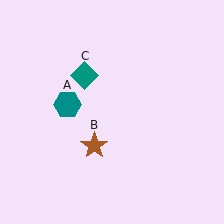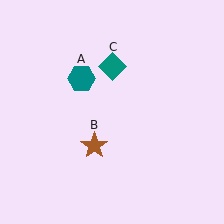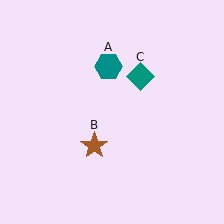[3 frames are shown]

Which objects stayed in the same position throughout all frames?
Brown star (object B) remained stationary.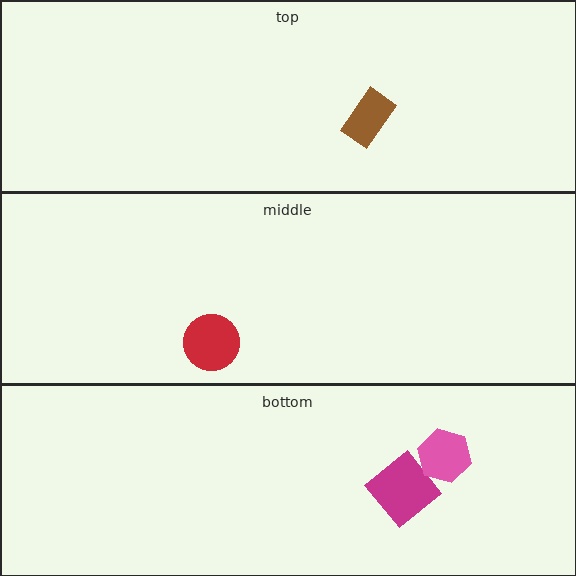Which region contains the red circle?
The middle region.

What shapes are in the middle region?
The red circle.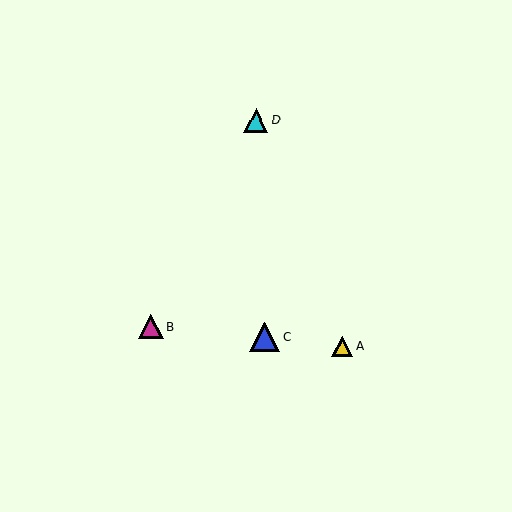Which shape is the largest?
The blue triangle (labeled C) is the largest.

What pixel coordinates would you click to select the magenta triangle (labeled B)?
Click at (151, 326) to select the magenta triangle B.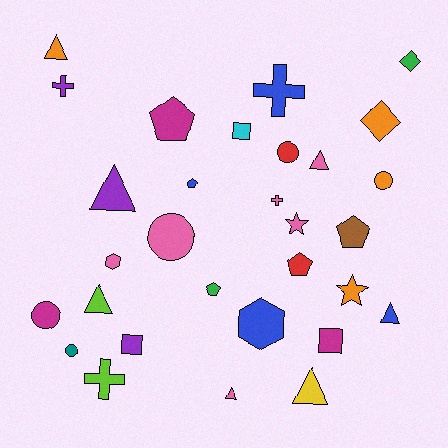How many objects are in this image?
There are 30 objects.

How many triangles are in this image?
There are 7 triangles.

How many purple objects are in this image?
There are 3 purple objects.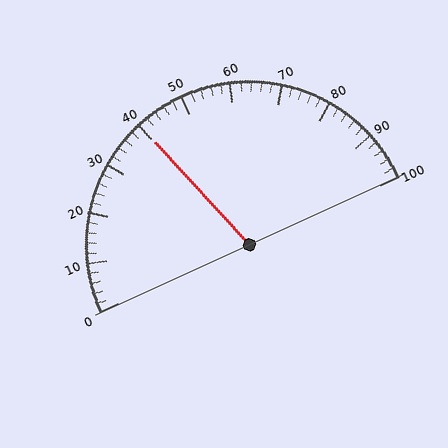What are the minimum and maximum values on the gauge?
The gauge ranges from 0 to 100.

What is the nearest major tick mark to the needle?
The nearest major tick mark is 40.